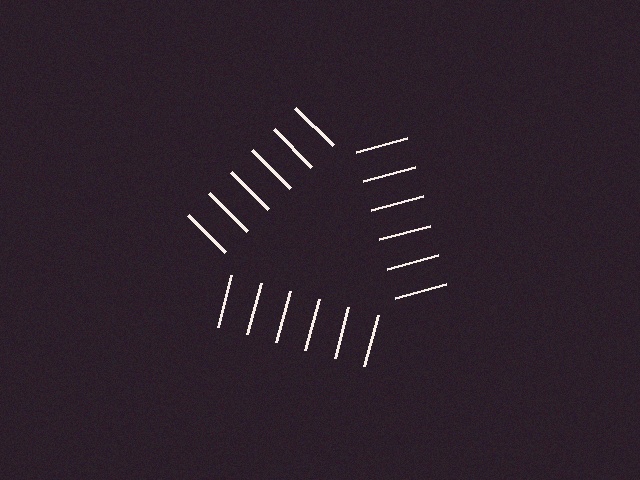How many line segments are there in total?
18 — 6 along each of the 3 edges.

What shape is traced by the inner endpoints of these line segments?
An illusory triangle — the line segments terminate on its edges but no continuous stroke is drawn.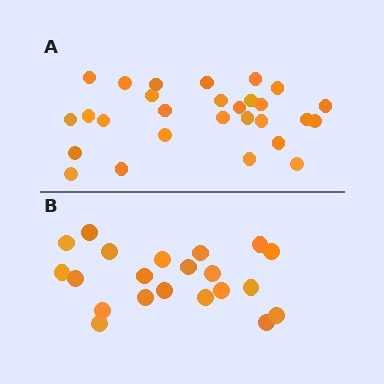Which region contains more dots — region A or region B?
Region A (the top region) has more dots.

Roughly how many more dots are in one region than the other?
Region A has roughly 8 or so more dots than region B.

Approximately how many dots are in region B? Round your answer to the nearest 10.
About 20 dots. (The exact count is 21, which rounds to 20.)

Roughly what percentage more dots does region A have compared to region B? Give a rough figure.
About 35% more.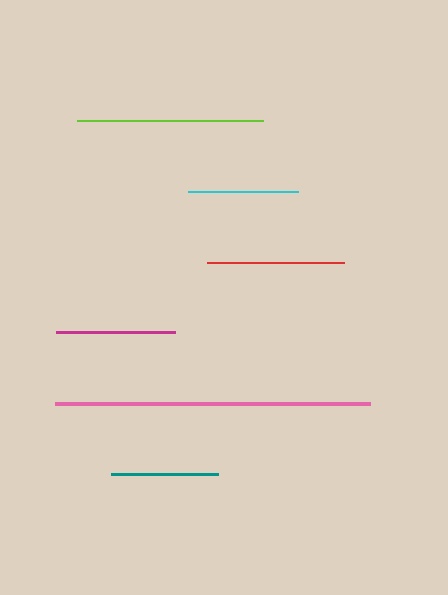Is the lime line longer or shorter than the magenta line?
The lime line is longer than the magenta line.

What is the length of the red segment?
The red segment is approximately 137 pixels long.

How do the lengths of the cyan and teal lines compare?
The cyan and teal lines are approximately the same length.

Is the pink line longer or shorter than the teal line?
The pink line is longer than the teal line.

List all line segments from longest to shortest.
From longest to shortest: pink, lime, red, magenta, cyan, teal.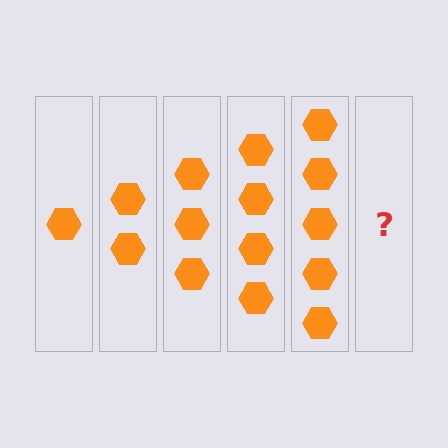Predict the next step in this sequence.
The next step is 6 hexagons.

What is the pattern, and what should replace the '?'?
The pattern is that each step adds one more hexagon. The '?' should be 6 hexagons.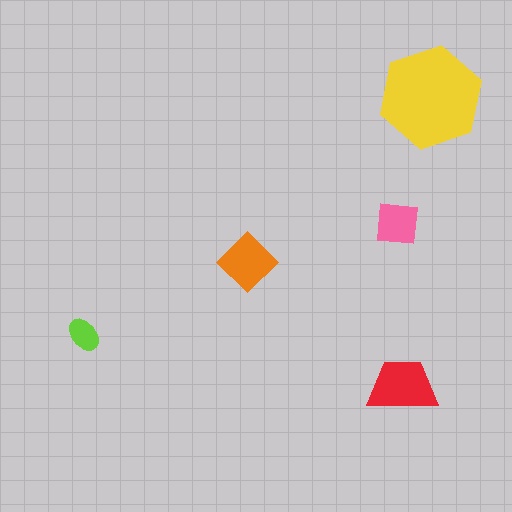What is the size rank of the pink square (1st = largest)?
4th.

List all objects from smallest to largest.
The lime ellipse, the pink square, the orange diamond, the red trapezoid, the yellow hexagon.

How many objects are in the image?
There are 5 objects in the image.